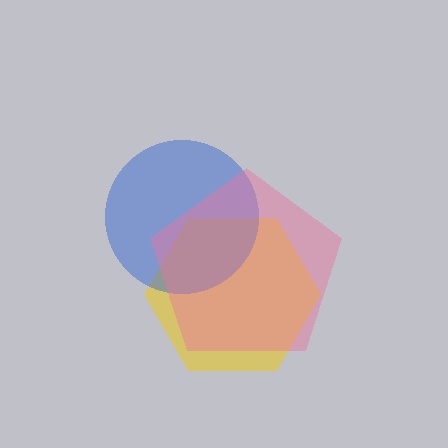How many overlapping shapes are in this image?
There are 3 overlapping shapes in the image.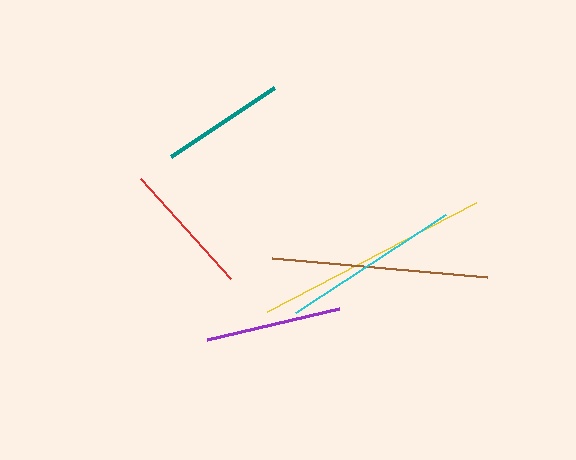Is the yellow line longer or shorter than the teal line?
The yellow line is longer than the teal line.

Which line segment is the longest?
The yellow line is the longest at approximately 235 pixels.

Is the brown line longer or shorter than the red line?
The brown line is longer than the red line.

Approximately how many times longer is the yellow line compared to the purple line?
The yellow line is approximately 1.7 times the length of the purple line.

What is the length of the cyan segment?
The cyan segment is approximately 180 pixels long.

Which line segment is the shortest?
The teal line is the shortest at approximately 124 pixels.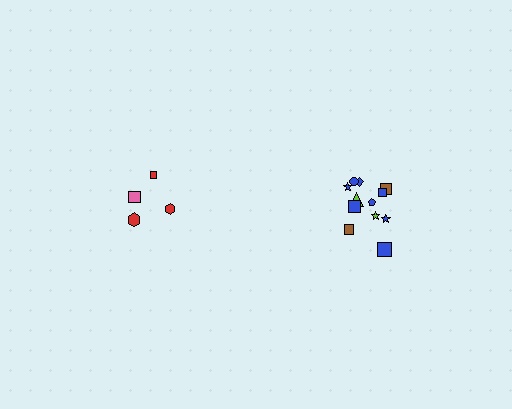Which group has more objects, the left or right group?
The right group.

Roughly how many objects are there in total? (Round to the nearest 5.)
Roughly 15 objects in total.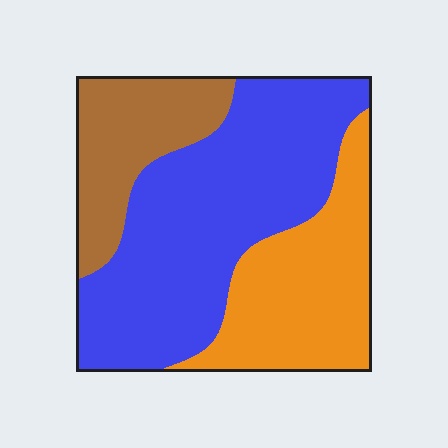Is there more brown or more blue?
Blue.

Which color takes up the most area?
Blue, at roughly 50%.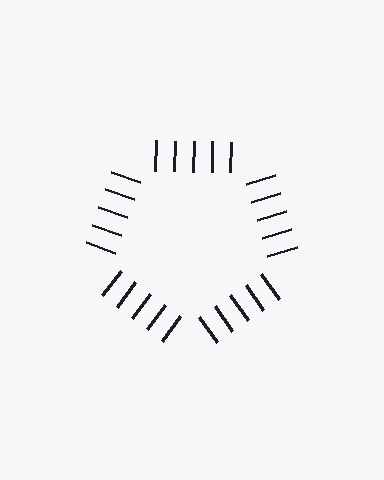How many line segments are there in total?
25 — 5 along each of the 5 edges.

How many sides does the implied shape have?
5 sides — the line-ends trace a pentagon.